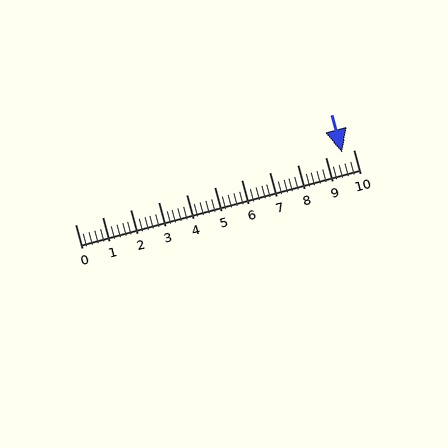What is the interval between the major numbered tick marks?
The major tick marks are spaced 1 units apart.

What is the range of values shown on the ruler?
The ruler shows values from 0 to 10.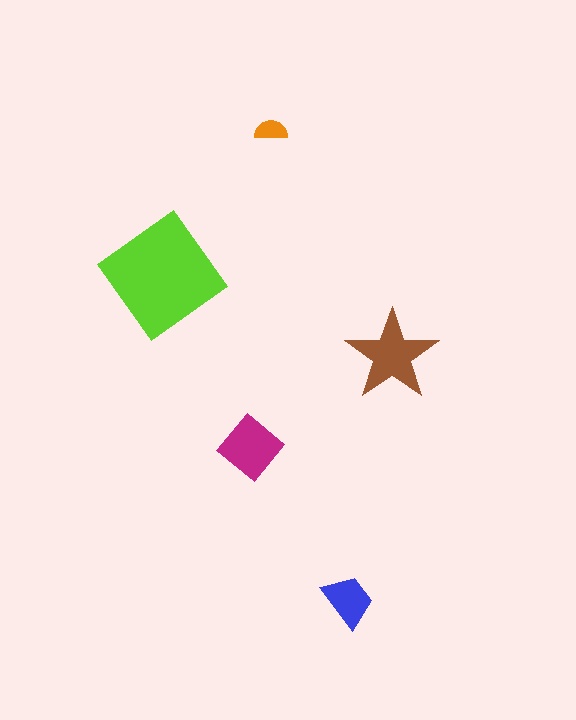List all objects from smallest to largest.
The orange semicircle, the blue trapezoid, the magenta diamond, the brown star, the lime diamond.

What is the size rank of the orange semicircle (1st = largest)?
5th.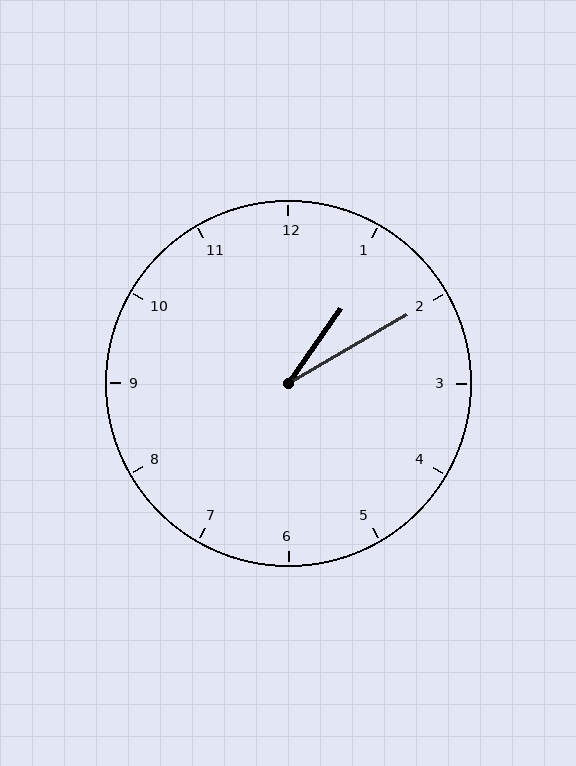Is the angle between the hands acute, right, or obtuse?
It is acute.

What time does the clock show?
1:10.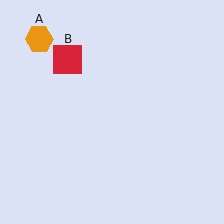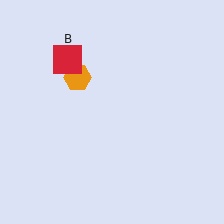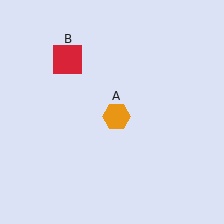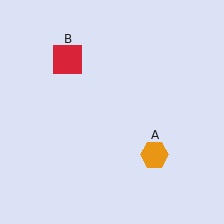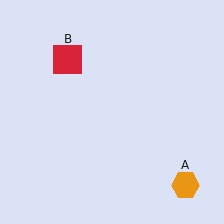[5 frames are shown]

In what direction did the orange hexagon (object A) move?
The orange hexagon (object A) moved down and to the right.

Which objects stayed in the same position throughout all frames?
Red square (object B) remained stationary.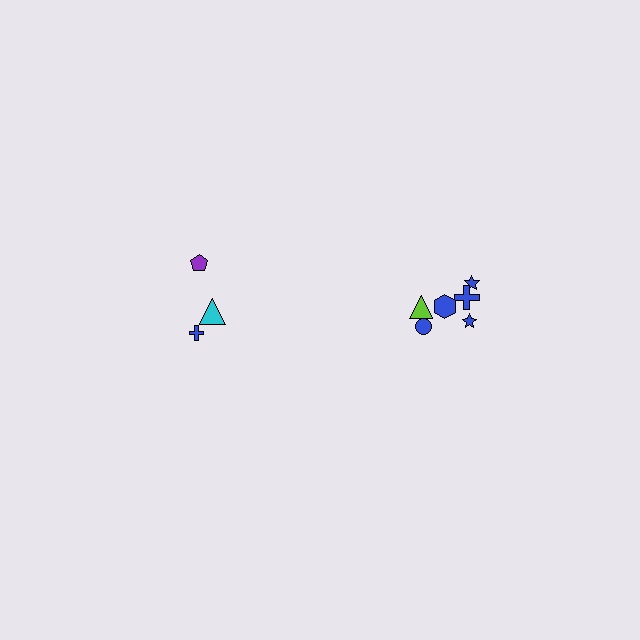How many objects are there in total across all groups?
There are 9 objects.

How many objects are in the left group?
There are 3 objects.